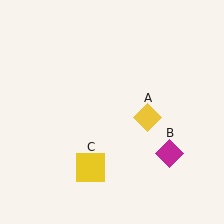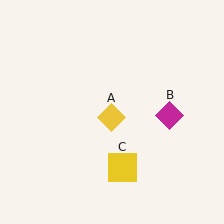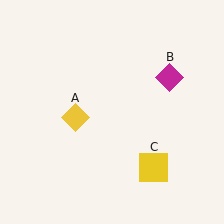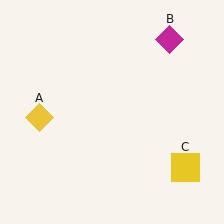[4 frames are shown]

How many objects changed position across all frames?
3 objects changed position: yellow diamond (object A), magenta diamond (object B), yellow square (object C).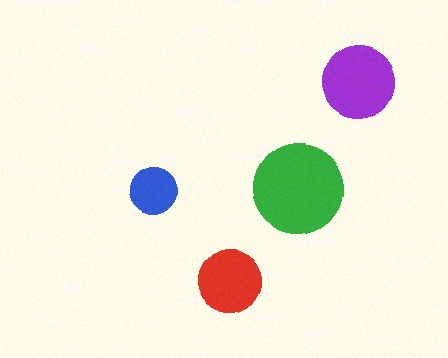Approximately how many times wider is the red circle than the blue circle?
About 1.5 times wider.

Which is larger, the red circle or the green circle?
The green one.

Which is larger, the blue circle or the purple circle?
The purple one.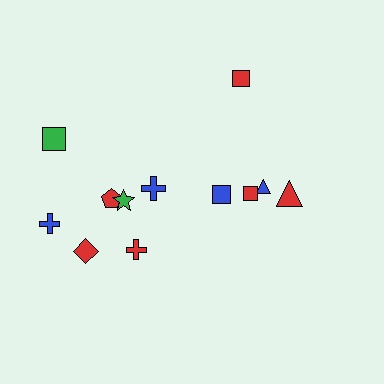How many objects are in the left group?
There are 7 objects.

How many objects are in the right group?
There are 5 objects.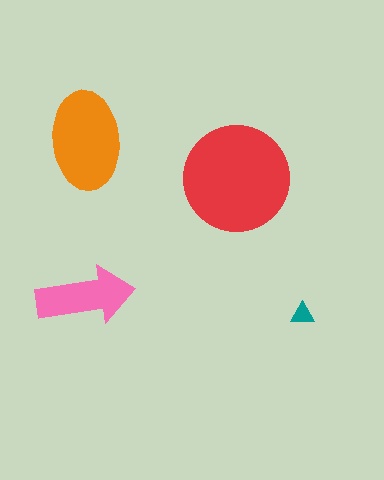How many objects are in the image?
There are 4 objects in the image.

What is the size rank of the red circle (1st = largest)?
1st.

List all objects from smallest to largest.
The teal triangle, the pink arrow, the orange ellipse, the red circle.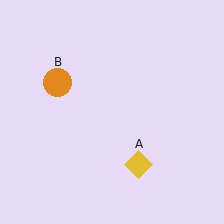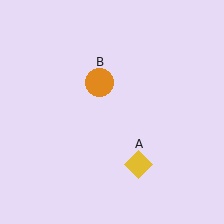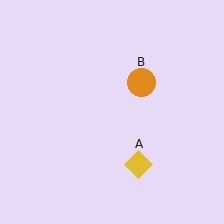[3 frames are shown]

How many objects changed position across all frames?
1 object changed position: orange circle (object B).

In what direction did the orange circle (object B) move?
The orange circle (object B) moved right.